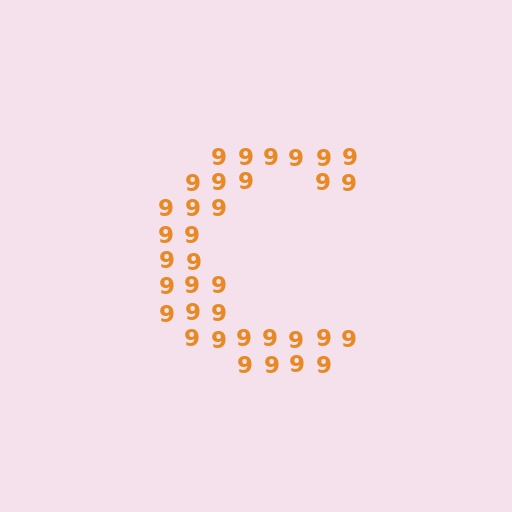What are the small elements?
The small elements are digit 9's.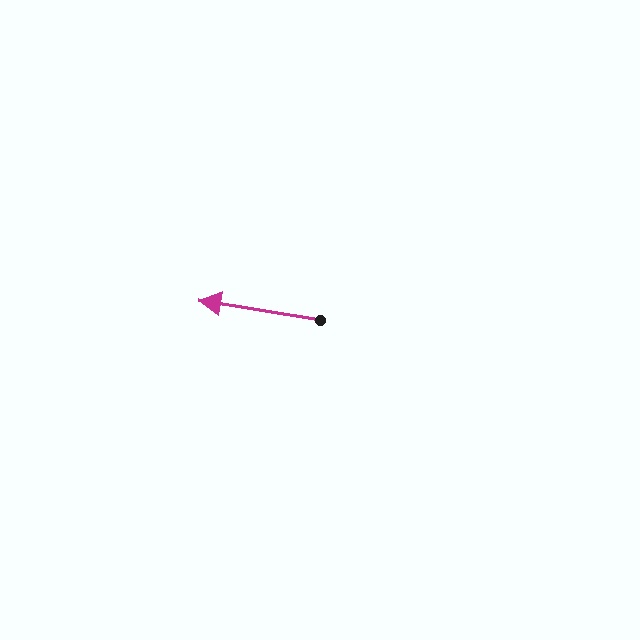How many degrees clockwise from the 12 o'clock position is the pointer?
Approximately 279 degrees.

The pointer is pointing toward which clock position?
Roughly 9 o'clock.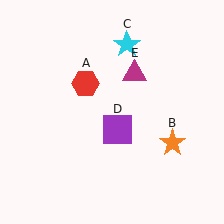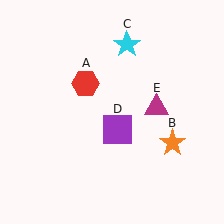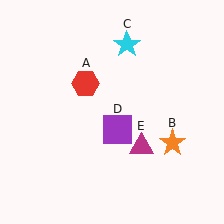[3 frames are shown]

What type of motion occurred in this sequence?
The magenta triangle (object E) rotated clockwise around the center of the scene.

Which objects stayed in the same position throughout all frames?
Red hexagon (object A) and orange star (object B) and cyan star (object C) and purple square (object D) remained stationary.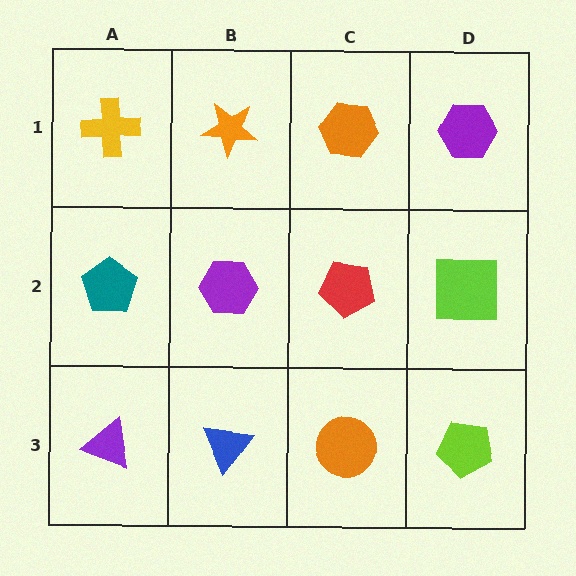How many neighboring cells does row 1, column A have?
2.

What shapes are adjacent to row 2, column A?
A yellow cross (row 1, column A), a purple triangle (row 3, column A), a purple hexagon (row 2, column B).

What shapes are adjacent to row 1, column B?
A purple hexagon (row 2, column B), a yellow cross (row 1, column A), an orange hexagon (row 1, column C).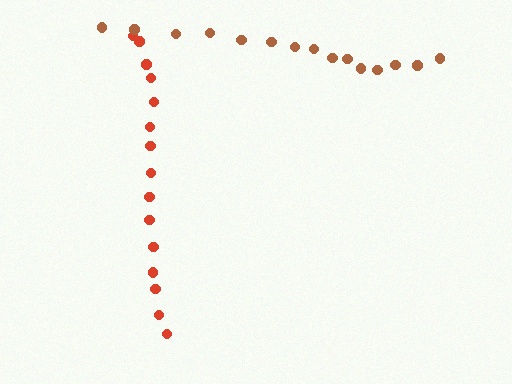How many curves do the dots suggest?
There are 2 distinct paths.